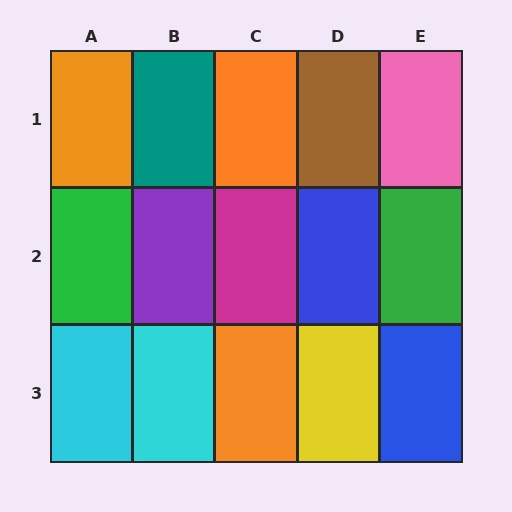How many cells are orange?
3 cells are orange.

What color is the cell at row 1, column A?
Orange.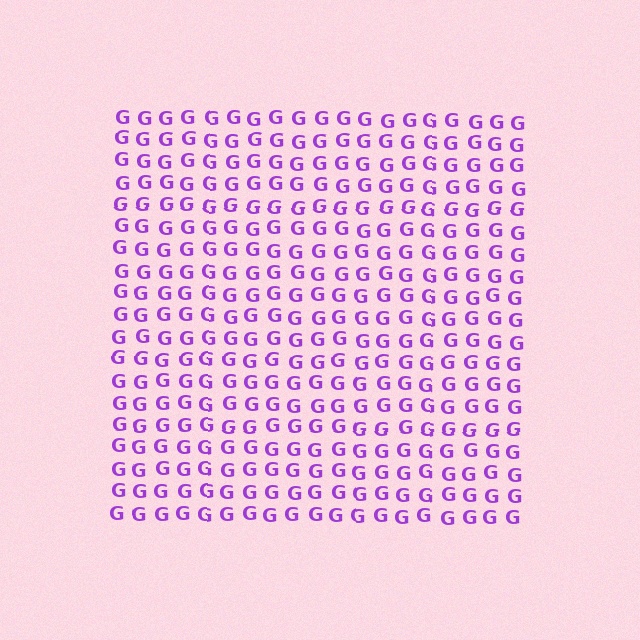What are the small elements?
The small elements are letter G's.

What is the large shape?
The large shape is a square.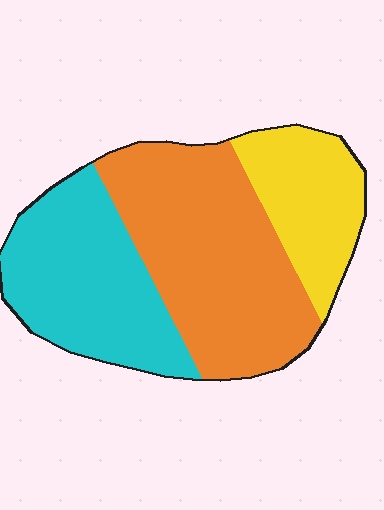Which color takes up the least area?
Yellow, at roughly 20%.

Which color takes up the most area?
Orange, at roughly 45%.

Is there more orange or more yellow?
Orange.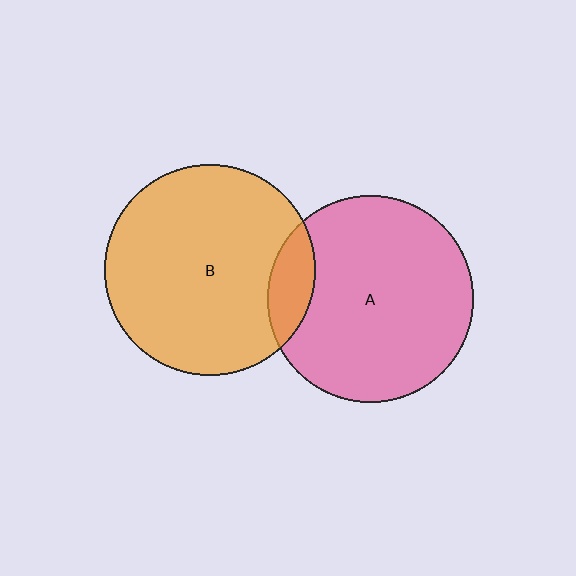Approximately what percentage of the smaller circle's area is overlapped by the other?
Approximately 10%.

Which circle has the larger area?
Circle B (orange).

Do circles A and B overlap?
Yes.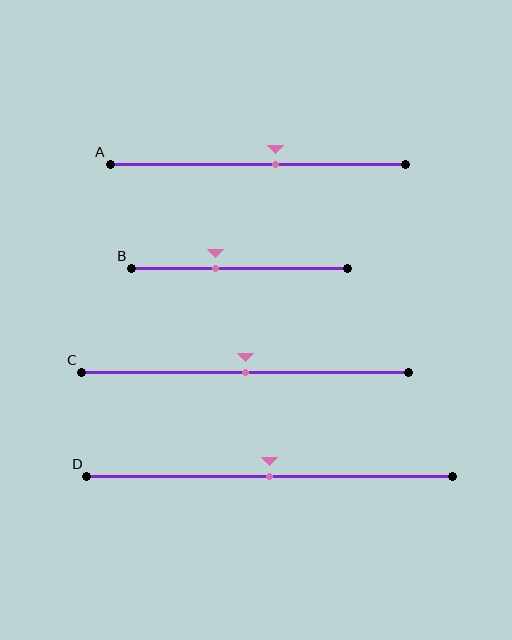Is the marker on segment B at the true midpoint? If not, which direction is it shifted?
No, the marker on segment B is shifted to the left by about 11% of the segment length.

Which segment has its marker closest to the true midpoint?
Segment C has its marker closest to the true midpoint.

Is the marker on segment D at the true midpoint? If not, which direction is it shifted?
Yes, the marker on segment D is at the true midpoint.